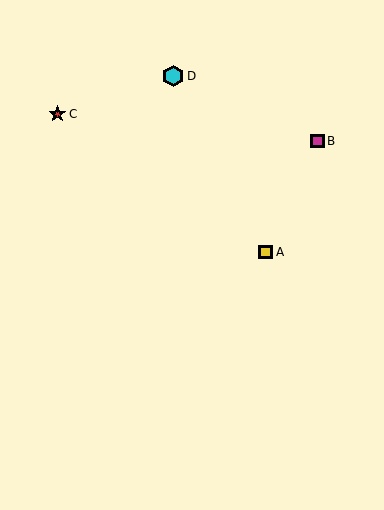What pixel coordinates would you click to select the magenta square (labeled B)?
Click at (318, 141) to select the magenta square B.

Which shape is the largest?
The cyan hexagon (labeled D) is the largest.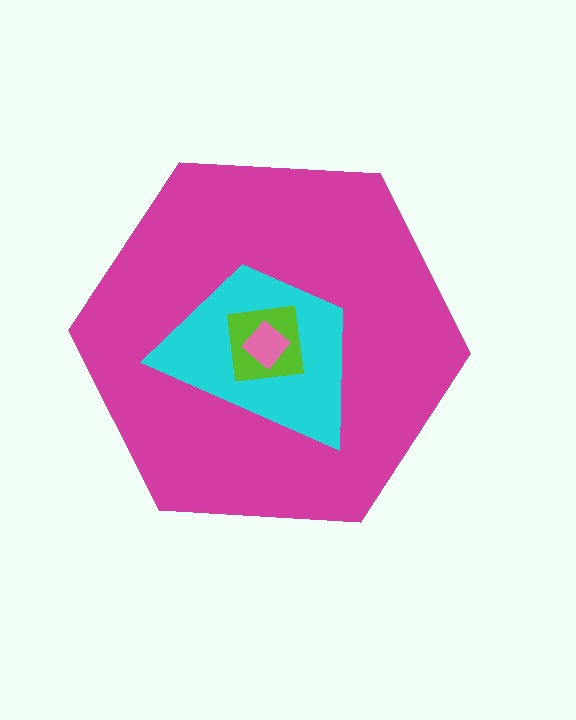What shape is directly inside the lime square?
The pink diamond.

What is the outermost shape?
The magenta hexagon.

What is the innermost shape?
The pink diamond.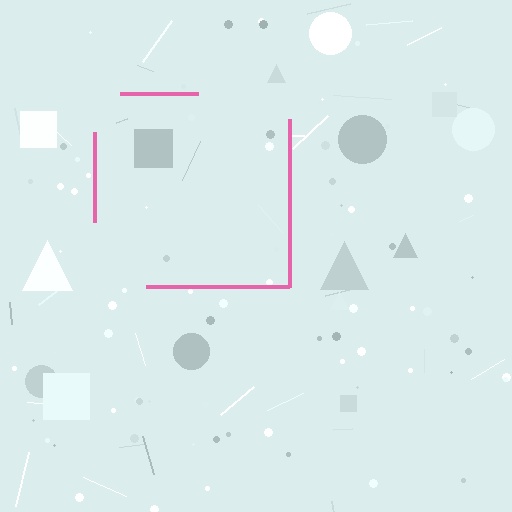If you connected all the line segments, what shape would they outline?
They would outline a square.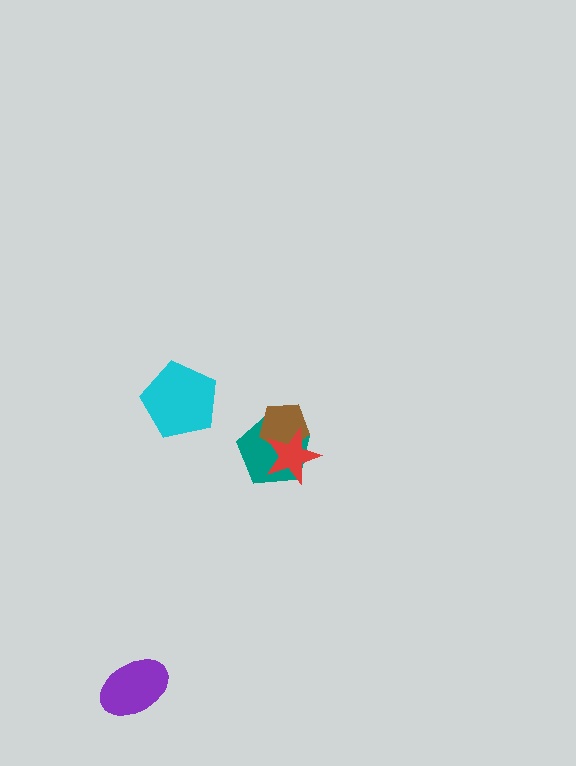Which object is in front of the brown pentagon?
The red star is in front of the brown pentagon.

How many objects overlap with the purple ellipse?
0 objects overlap with the purple ellipse.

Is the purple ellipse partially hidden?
No, no other shape covers it.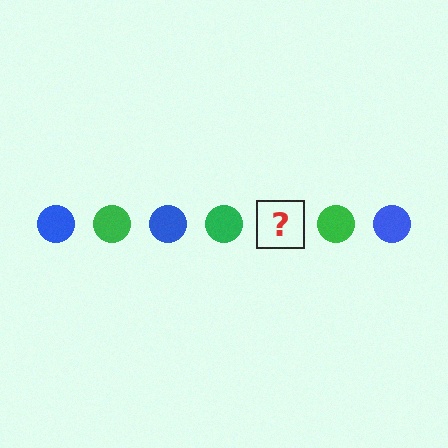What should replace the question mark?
The question mark should be replaced with a blue circle.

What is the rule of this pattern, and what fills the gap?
The rule is that the pattern cycles through blue, green circles. The gap should be filled with a blue circle.